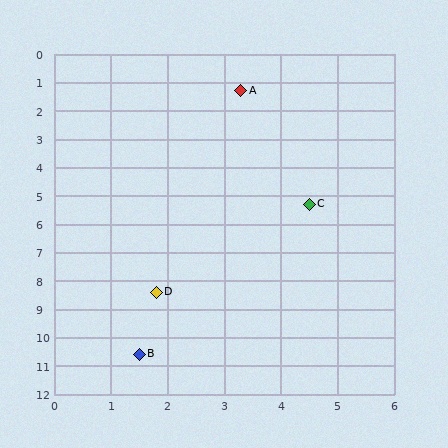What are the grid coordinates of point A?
Point A is at approximately (3.3, 1.3).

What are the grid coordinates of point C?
Point C is at approximately (4.5, 5.3).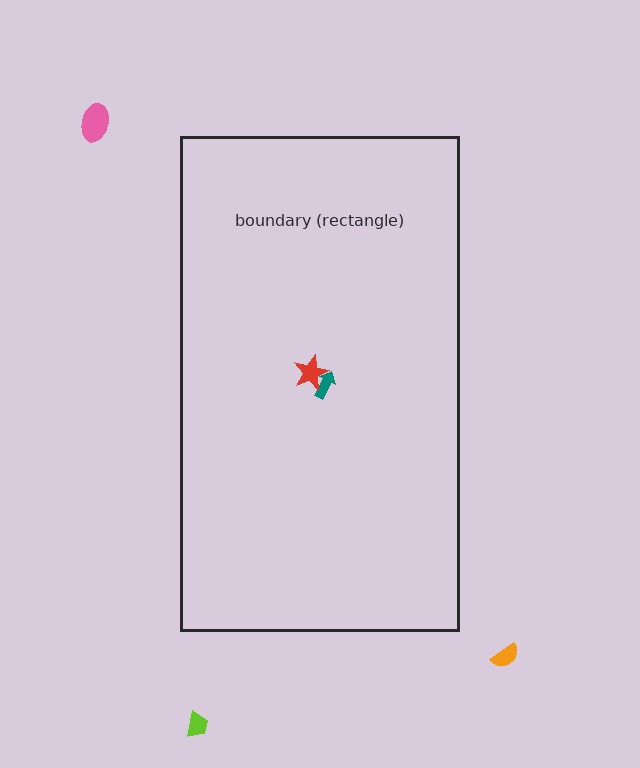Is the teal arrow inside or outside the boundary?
Inside.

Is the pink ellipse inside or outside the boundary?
Outside.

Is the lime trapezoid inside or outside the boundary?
Outside.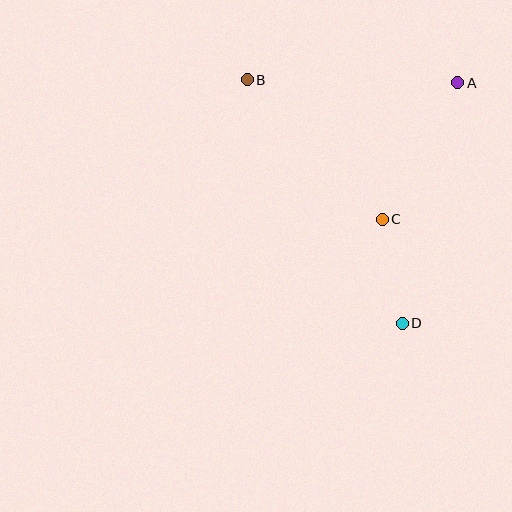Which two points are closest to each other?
Points C and D are closest to each other.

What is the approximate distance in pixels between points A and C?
The distance between A and C is approximately 156 pixels.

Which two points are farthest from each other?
Points B and D are farthest from each other.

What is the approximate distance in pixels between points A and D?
The distance between A and D is approximately 247 pixels.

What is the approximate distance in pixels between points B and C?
The distance between B and C is approximately 194 pixels.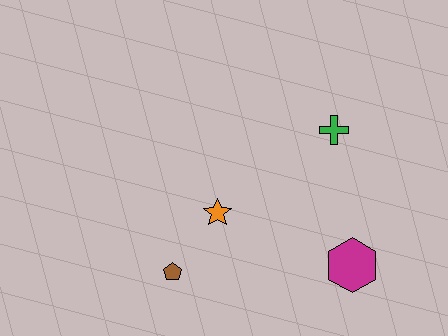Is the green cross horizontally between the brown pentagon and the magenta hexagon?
Yes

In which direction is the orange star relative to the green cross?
The orange star is to the left of the green cross.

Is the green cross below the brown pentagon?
No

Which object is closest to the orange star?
The brown pentagon is closest to the orange star.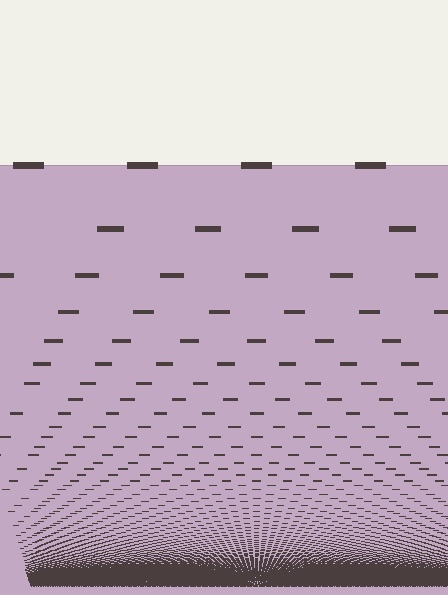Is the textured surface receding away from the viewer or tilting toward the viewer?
The surface appears to tilt toward the viewer. Texture elements get larger and sparser toward the top.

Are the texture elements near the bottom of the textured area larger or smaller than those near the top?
Smaller. The gradient is inverted — elements near the bottom are smaller and denser.